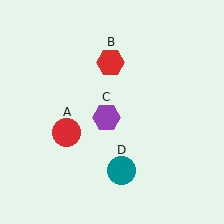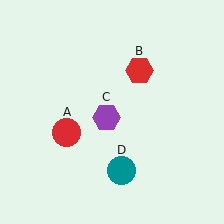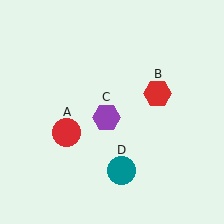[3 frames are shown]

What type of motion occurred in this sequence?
The red hexagon (object B) rotated clockwise around the center of the scene.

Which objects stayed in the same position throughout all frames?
Red circle (object A) and purple hexagon (object C) and teal circle (object D) remained stationary.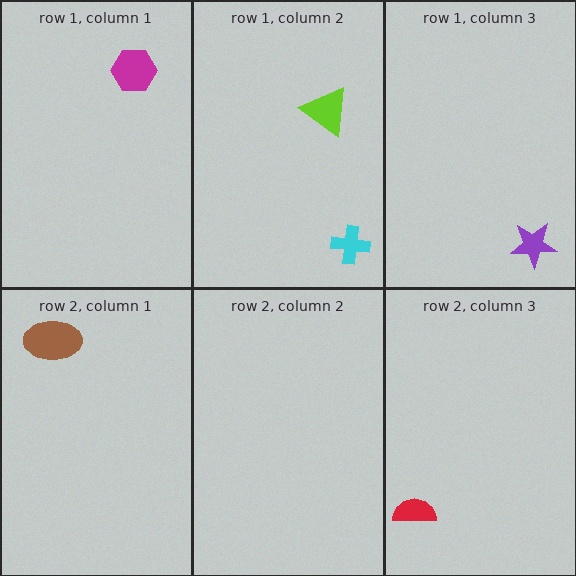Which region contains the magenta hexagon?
The row 1, column 1 region.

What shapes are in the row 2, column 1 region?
The brown ellipse.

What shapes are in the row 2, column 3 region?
The red semicircle.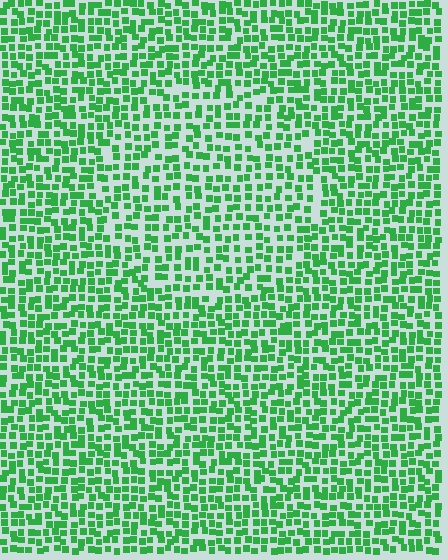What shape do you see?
I see a circle.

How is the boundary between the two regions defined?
The boundary is defined by a change in element density (approximately 1.4x ratio). All elements are the same color, size, and shape.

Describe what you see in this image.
The image contains small green elements arranged at two different densities. A circle-shaped region is visible where the elements are less densely packed than the surrounding area.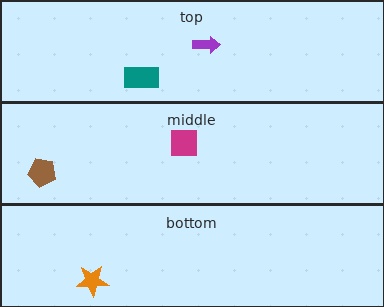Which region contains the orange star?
The bottom region.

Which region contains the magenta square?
The middle region.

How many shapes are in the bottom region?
1.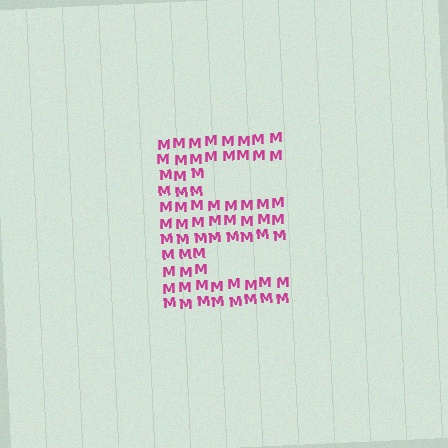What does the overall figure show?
The overall figure shows the letter E.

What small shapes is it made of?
It is made of small letter M's.